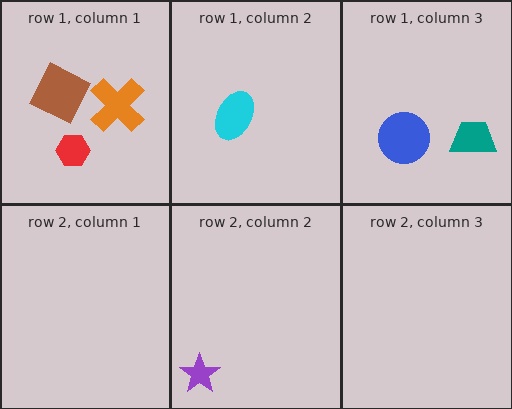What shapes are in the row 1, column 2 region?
The cyan ellipse.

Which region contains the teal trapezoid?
The row 1, column 3 region.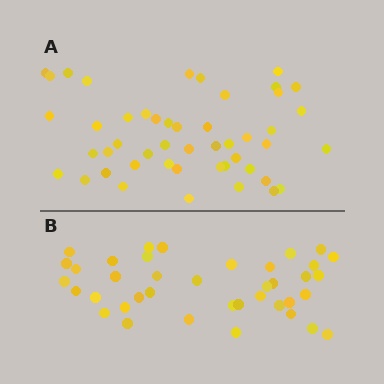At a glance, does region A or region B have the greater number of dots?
Region A (the top region) has more dots.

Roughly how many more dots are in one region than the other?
Region A has roughly 8 or so more dots than region B.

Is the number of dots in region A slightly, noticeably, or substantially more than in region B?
Region A has only slightly more — the two regions are fairly close. The ratio is roughly 1.2 to 1.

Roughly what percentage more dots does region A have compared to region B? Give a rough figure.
About 25% more.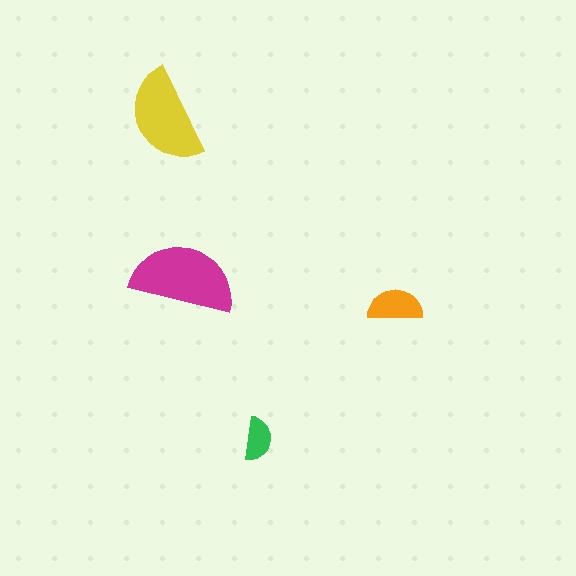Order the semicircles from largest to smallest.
the magenta one, the yellow one, the orange one, the green one.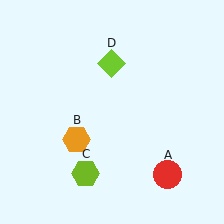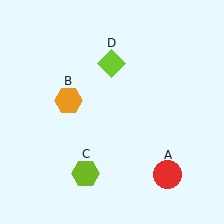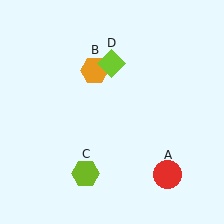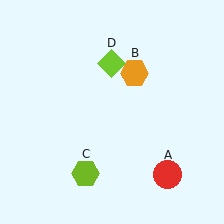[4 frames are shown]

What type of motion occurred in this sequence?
The orange hexagon (object B) rotated clockwise around the center of the scene.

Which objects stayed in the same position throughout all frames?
Red circle (object A) and lime hexagon (object C) and lime diamond (object D) remained stationary.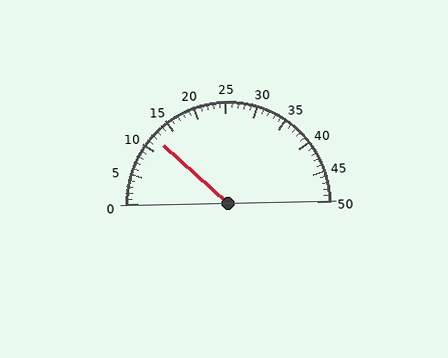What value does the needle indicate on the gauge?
The needle indicates approximately 12.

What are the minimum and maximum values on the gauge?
The gauge ranges from 0 to 50.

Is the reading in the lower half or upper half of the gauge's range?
The reading is in the lower half of the range (0 to 50).